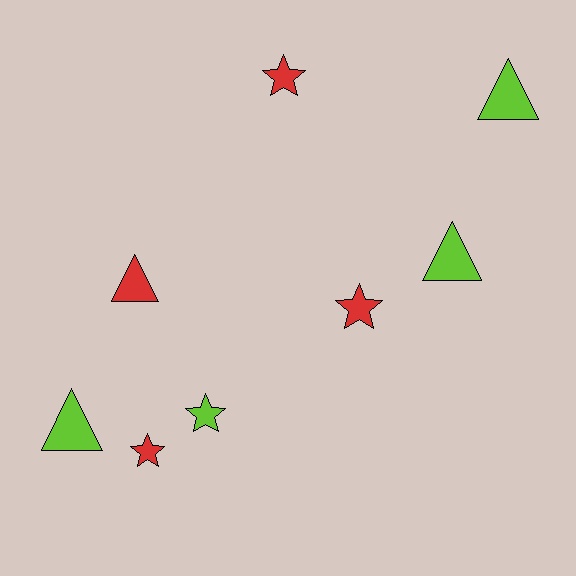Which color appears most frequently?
Lime, with 4 objects.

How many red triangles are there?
There is 1 red triangle.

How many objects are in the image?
There are 8 objects.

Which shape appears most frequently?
Star, with 4 objects.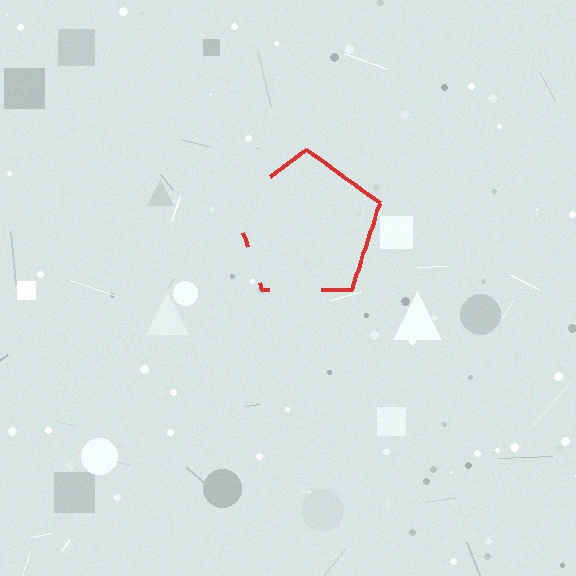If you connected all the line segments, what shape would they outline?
They would outline a pentagon.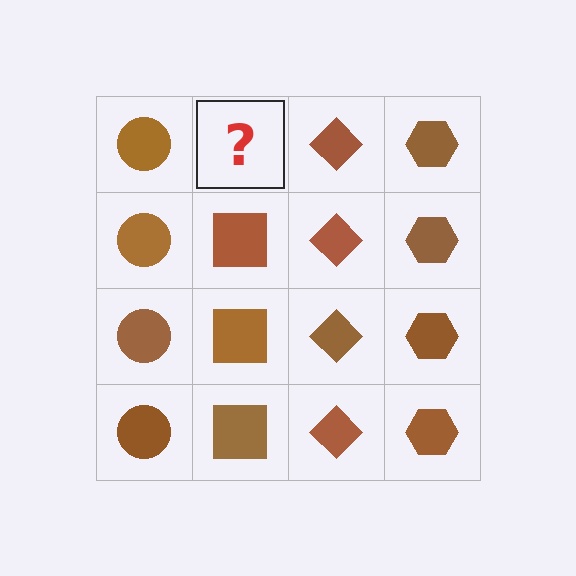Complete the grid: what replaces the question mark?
The question mark should be replaced with a brown square.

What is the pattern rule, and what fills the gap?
The rule is that each column has a consistent shape. The gap should be filled with a brown square.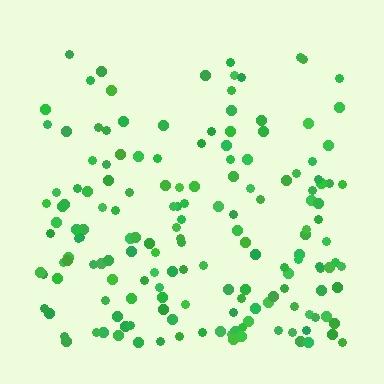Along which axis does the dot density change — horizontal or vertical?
Vertical.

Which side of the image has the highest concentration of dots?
The bottom.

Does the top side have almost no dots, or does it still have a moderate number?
Still a moderate number, just noticeably fewer than the bottom.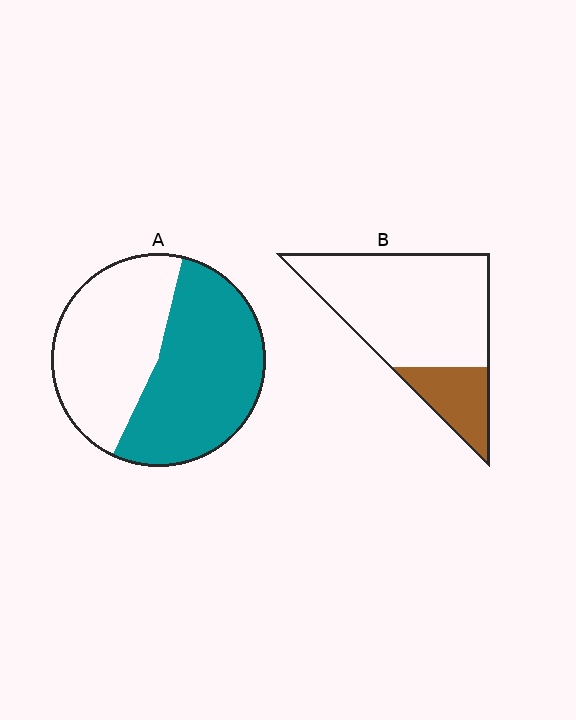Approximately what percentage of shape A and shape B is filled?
A is approximately 55% and B is approximately 20%.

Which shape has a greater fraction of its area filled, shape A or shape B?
Shape A.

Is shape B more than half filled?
No.